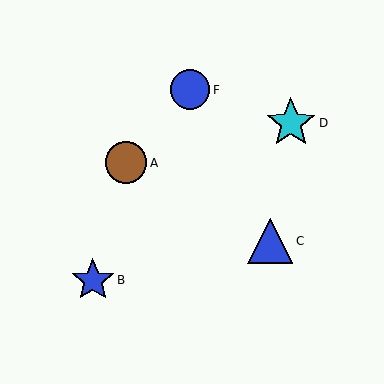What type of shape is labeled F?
Shape F is a blue circle.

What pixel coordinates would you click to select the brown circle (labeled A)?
Click at (126, 163) to select the brown circle A.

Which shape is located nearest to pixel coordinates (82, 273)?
The blue star (labeled B) at (93, 280) is nearest to that location.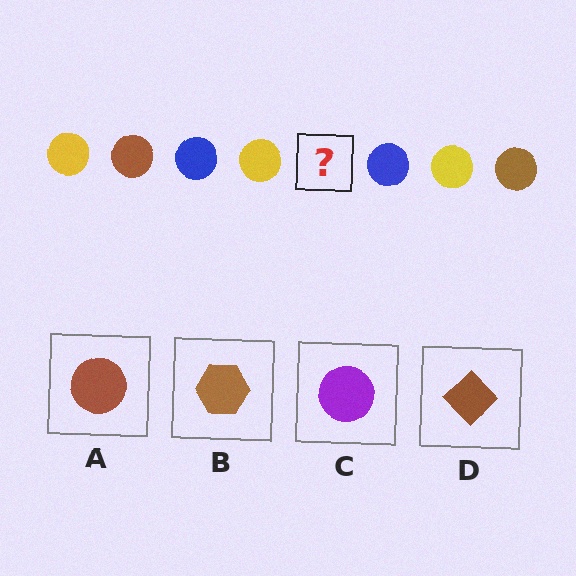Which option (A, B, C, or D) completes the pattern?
A.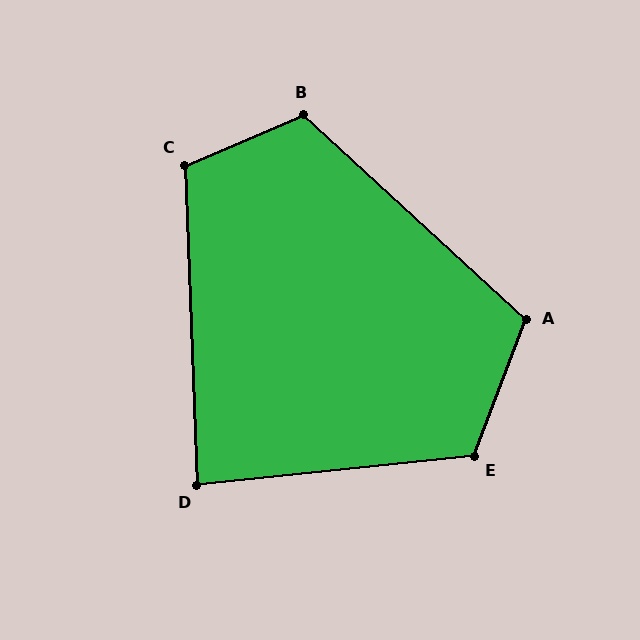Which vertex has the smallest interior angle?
D, at approximately 86 degrees.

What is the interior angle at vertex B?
Approximately 114 degrees (obtuse).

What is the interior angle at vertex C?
Approximately 111 degrees (obtuse).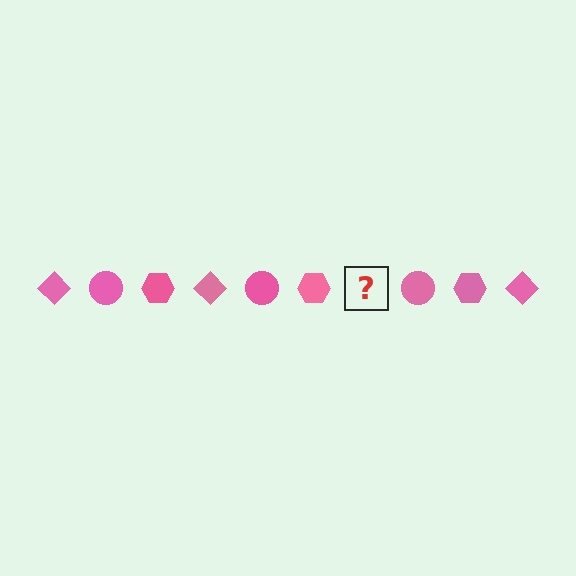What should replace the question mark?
The question mark should be replaced with a pink diamond.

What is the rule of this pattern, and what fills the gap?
The rule is that the pattern cycles through diamond, circle, hexagon shapes in pink. The gap should be filled with a pink diamond.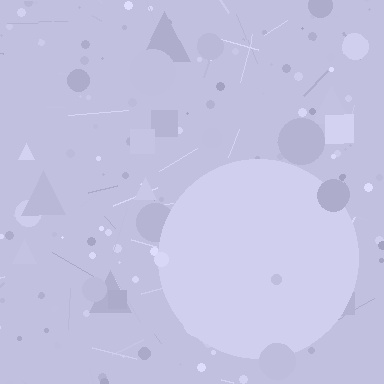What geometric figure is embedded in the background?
A circle is embedded in the background.